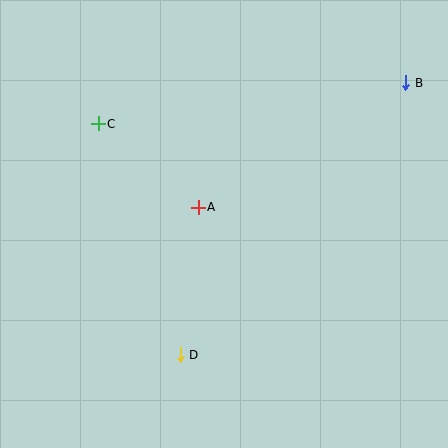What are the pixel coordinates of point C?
Point C is at (98, 124).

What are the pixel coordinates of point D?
Point D is at (180, 355).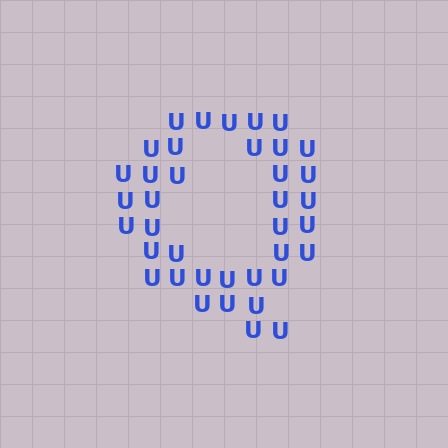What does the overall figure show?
The overall figure shows the letter Q.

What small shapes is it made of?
It is made of small letter U's.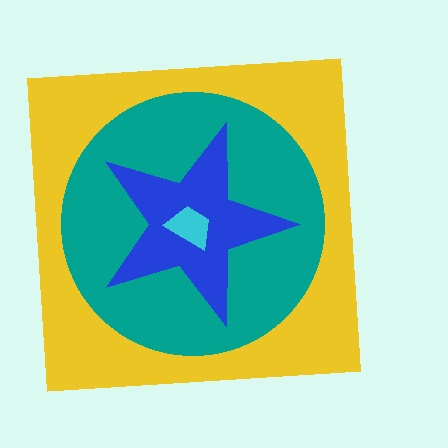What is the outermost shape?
The yellow square.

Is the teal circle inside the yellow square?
Yes.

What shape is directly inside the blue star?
The cyan trapezoid.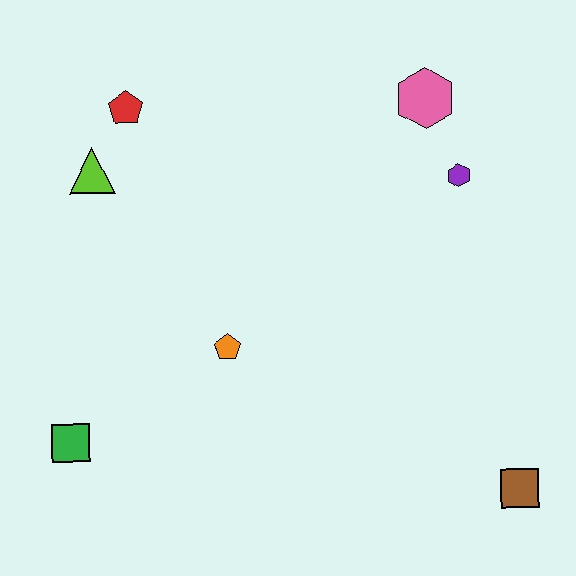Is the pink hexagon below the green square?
No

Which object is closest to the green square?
The orange pentagon is closest to the green square.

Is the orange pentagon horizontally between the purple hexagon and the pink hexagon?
No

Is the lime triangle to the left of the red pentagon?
Yes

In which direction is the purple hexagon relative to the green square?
The purple hexagon is to the right of the green square.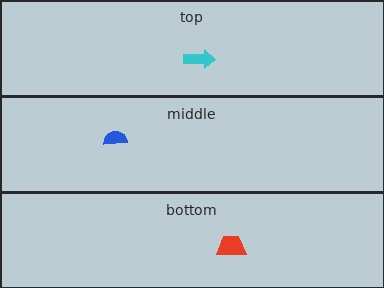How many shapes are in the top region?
1.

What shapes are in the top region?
The cyan arrow.